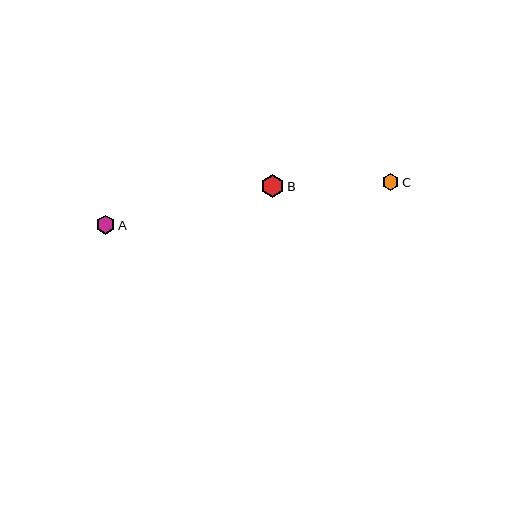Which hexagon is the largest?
Hexagon B is the largest with a size of approximately 23 pixels.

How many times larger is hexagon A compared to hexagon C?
Hexagon A is approximately 1.1 times the size of hexagon C.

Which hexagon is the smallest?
Hexagon C is the smallest with a size of approximately 17 pixels.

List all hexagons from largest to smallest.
From largest to smallest: B, A, C.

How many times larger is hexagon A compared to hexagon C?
Hexagon A is approximately 1.1 times the size of hexagon C.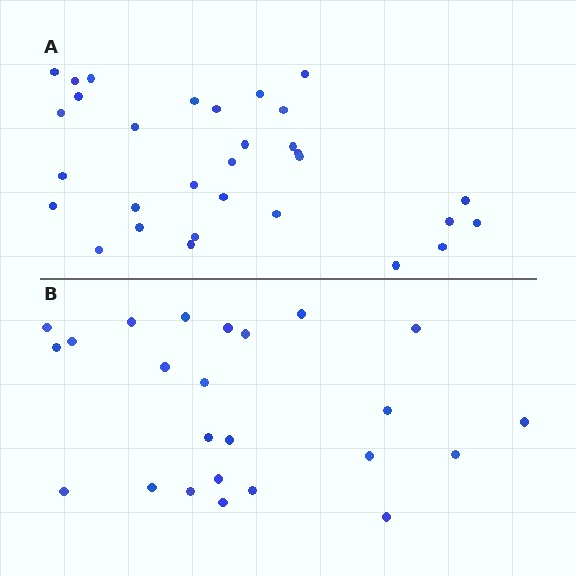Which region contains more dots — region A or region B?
Region A (the top region) has more dots.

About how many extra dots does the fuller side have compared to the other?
Region A has roughly 8 or so more dots than region B.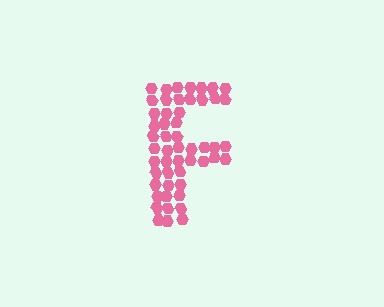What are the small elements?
The small elements are hexagons.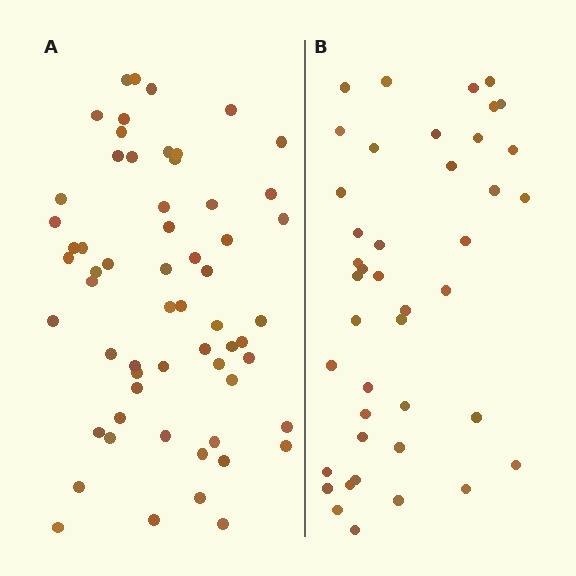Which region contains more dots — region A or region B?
Region A (the left region) has more dots.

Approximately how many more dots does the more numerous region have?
Region A has approximately 20 more dots than region B.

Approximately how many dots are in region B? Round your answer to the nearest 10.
About 40 dots. (The exact count is 42, which rounds to 40.)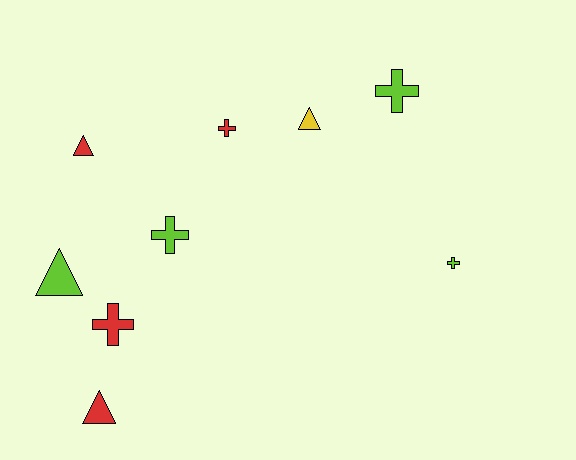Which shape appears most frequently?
Cross, with 5 objects.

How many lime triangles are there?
There is 1 lime triangle.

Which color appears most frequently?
Lime, with 4 objects.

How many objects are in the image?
There are 9 objects.